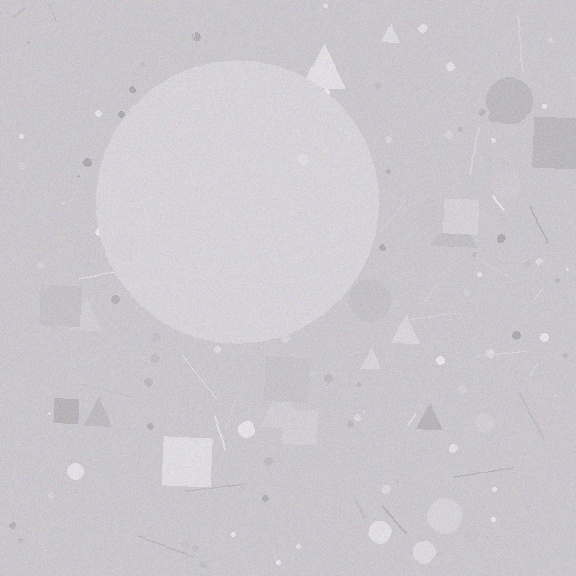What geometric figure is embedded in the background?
A circle is embedded in the background.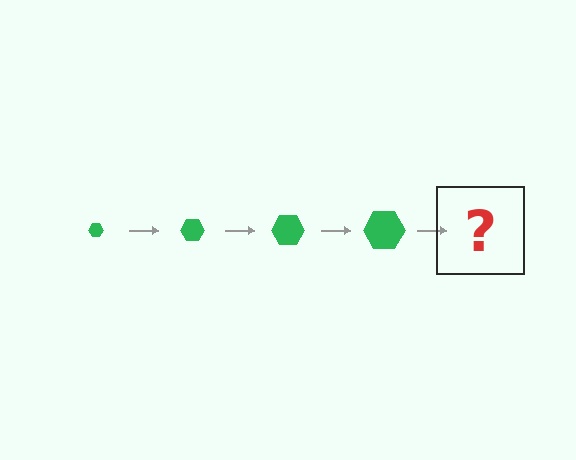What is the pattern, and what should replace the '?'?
The pattern is that the hexagon gets progressively larger each step. The '?' should be a green hexagon, larger than the previous one.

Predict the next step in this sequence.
The next step is a green hexagon, larger than the previous one.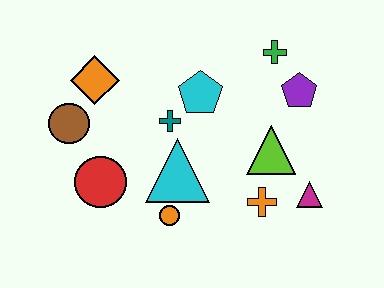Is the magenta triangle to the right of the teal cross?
Yes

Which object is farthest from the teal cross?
The magenta triangle is farthest from the teal cross.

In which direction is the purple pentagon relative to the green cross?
The purple pentagon is below the green cross.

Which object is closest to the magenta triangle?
The orange cross is closest to the magenta triangle.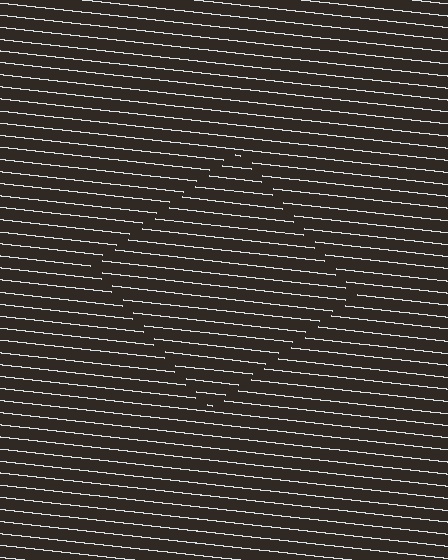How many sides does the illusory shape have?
4 sides — the line-ends trace a square.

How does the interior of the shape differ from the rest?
The interior of the shape contains the same grating, shifted by half a period — the contour is defined by the phase discontinuity where line-ends from the inner and outer gratings abut.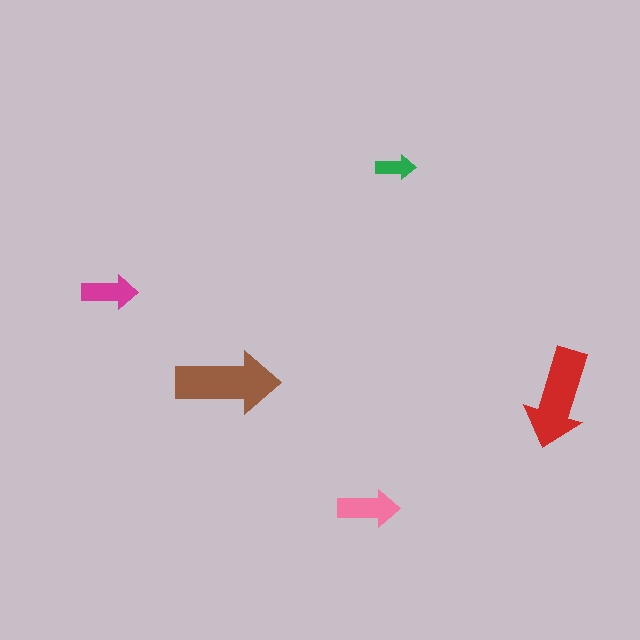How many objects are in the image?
There are 5 objects in the image.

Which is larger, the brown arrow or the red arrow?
The brown one.